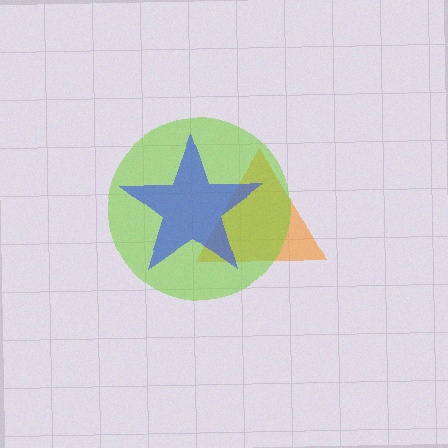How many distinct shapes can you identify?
There are 3 distinct shapes: an orange triangle, a lime circle, a blue star.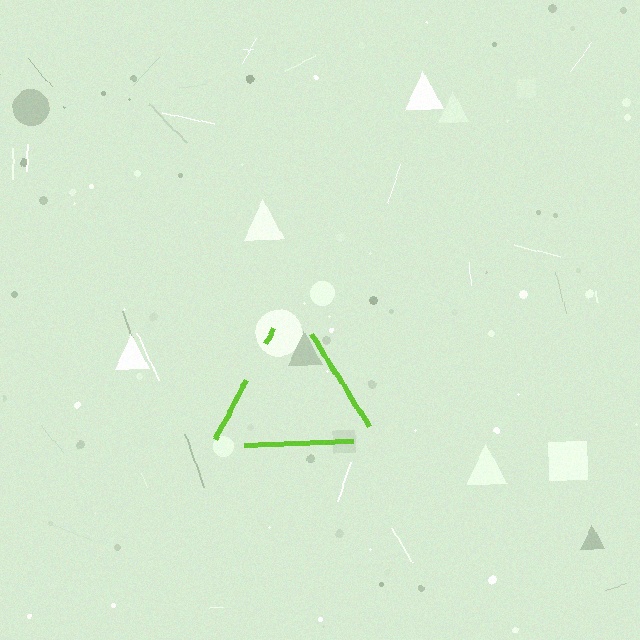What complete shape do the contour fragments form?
The contour fragments form a triangle.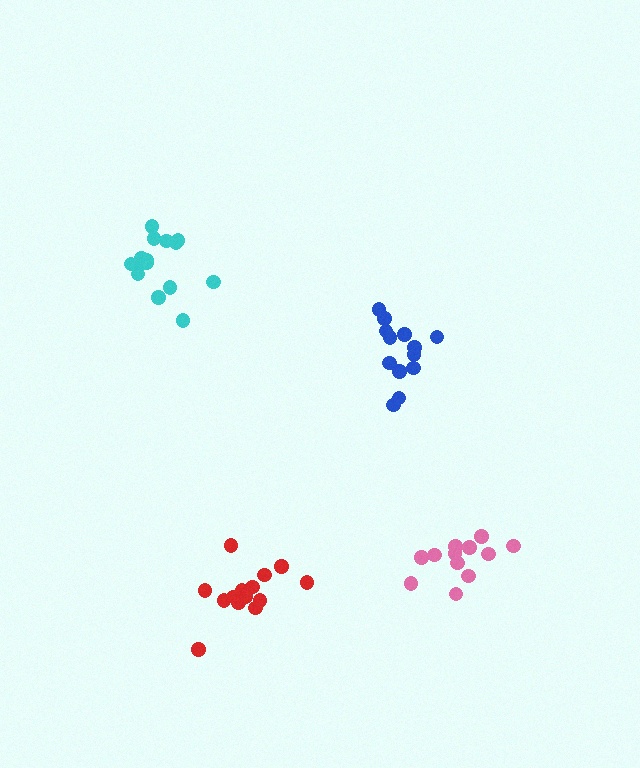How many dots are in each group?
Group 1: 14 dots, Group 2: 13 dots, Group 3: 12 dots, Group 4: 15 dots (54 total).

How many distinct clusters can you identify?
There are 4 distinct clusters.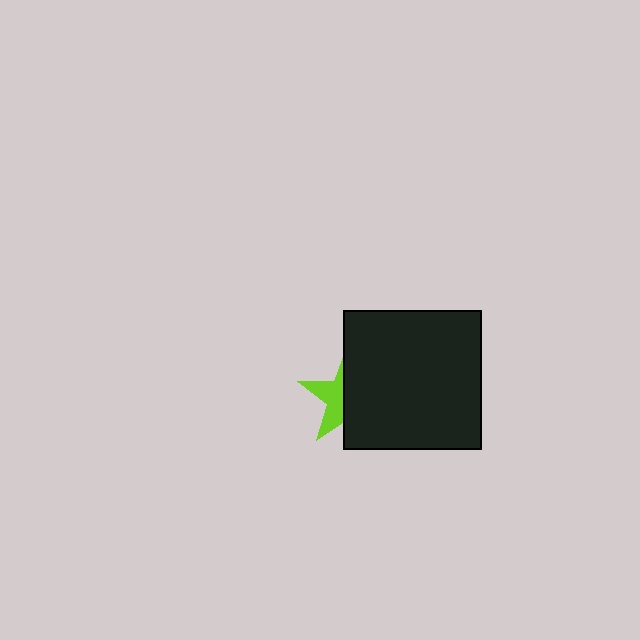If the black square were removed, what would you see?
You would see the complete lime star.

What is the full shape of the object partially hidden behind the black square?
The partially hidden object is a lime star.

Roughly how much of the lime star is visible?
A small part of it is visible (roughly 42%).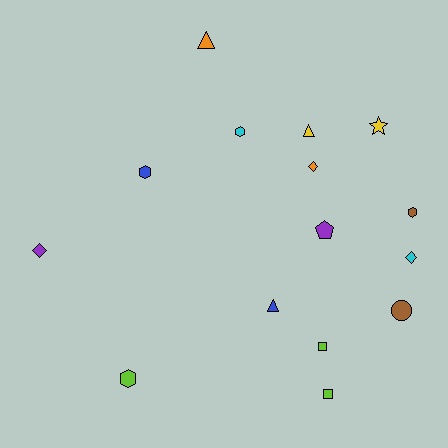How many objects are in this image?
There are 15 objects.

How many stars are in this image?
There is 1 star.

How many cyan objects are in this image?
There are 2 cyan objects.